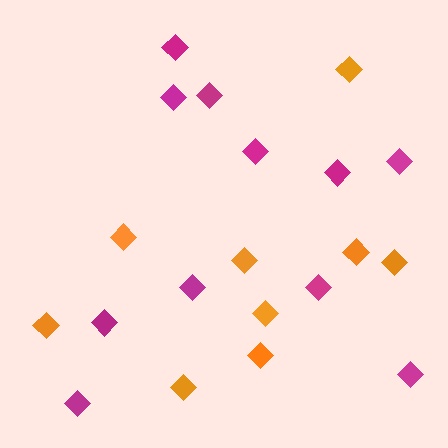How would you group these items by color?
There are 2 groups: one group of orange diamonds (9) and one group of magenta diamonds (11).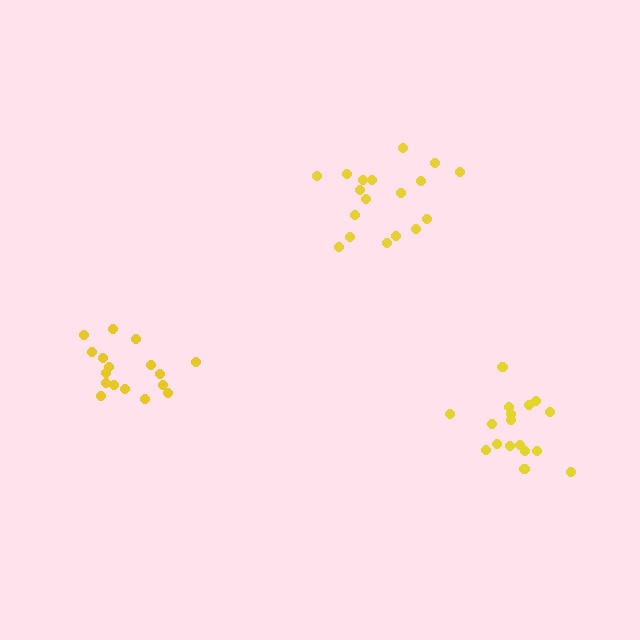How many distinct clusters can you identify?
There are 3 distinct clusters.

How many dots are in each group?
Group 1: 17 dots, Group 2: 18 dots, Group 3: 17 dots (52 total).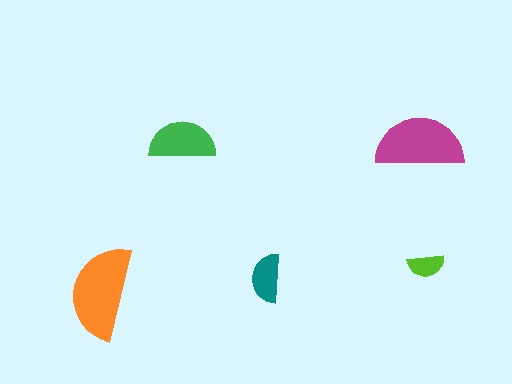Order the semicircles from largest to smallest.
the orange one, the magenta one, the green one, the teal one, the lime one.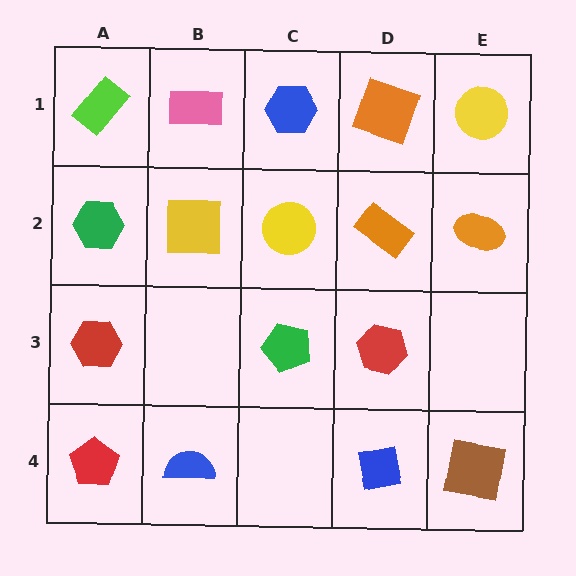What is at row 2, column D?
An orange rectangle.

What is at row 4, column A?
A red pentagon.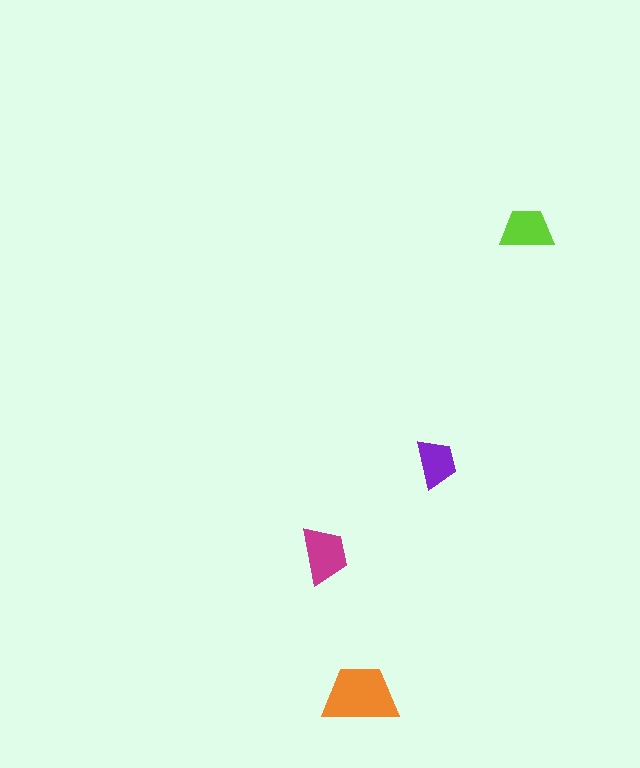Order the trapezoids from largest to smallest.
the orange one, the magenta one, the lime one, the purple one.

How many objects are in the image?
There are 4 objects in the image.